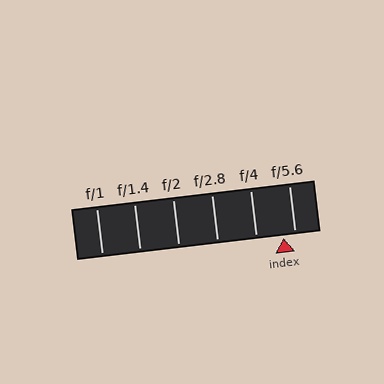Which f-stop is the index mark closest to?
The index mark is closest to f/5.6.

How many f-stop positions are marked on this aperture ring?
There are 6 f-stop positions marked.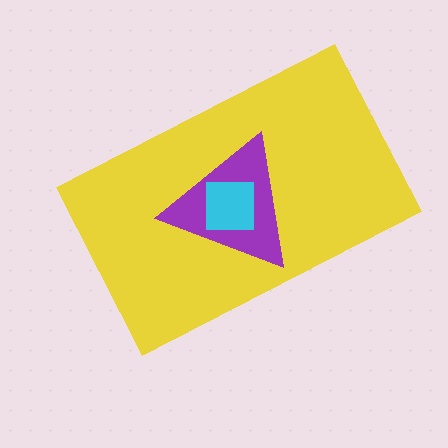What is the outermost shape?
The yellow rectangle.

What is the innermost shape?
The cyan square.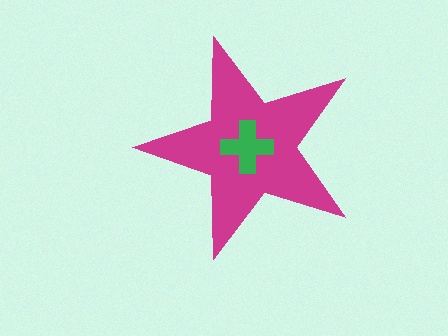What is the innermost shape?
The green cross.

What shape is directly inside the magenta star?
The green cross.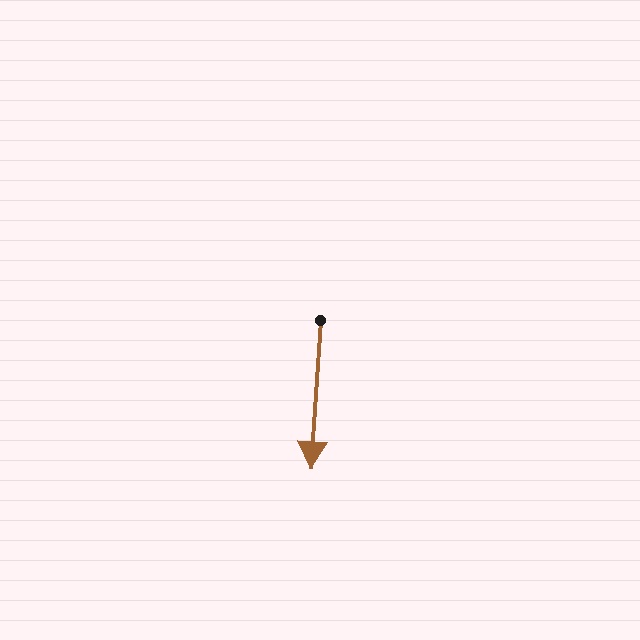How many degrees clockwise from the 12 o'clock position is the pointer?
Approximately 184 degrees.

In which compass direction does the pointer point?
South.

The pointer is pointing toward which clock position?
Roughly 6 o'clock.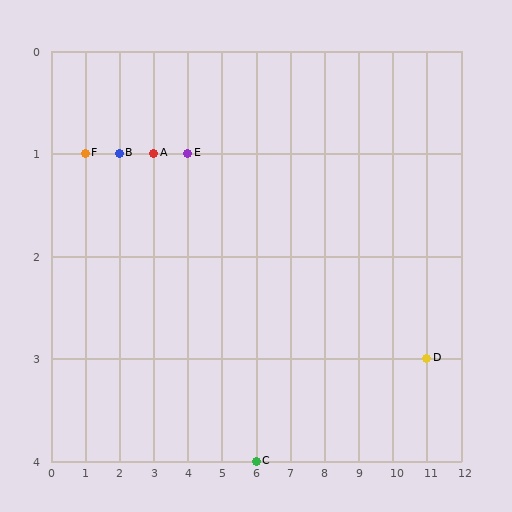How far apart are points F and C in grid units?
Points F and C are 5 columns and 3 rows apart (about 5.8 grid units diagonally).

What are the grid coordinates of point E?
Point E is at grid coordinates (4, 1).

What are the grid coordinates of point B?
Point B is at grid coordinates (2, 1).